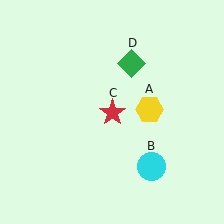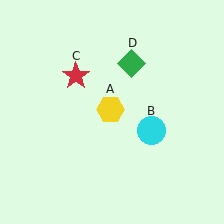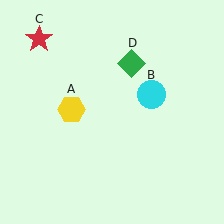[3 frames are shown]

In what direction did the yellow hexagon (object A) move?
The yellow hexagon (object A) moved left.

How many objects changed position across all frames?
3 objects changed position: yellow hexagon (object A), cyan circle (object B), red star (object C).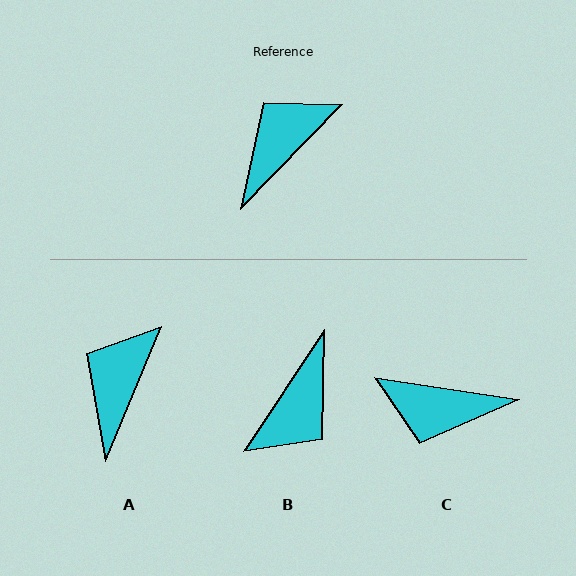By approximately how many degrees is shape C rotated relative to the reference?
Approximately 126 degrees counter-clockwise.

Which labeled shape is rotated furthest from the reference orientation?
B, about 169 degrees away.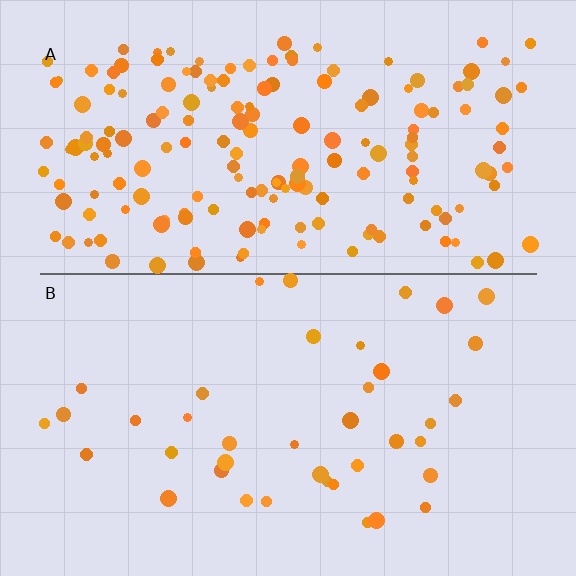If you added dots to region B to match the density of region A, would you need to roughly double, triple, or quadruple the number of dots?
Approximately quadruple.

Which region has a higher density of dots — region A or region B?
A (the top).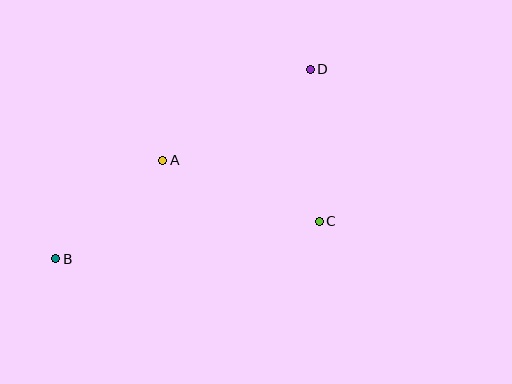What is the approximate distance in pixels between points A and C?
The distance between A and C is approximately 168 pixels.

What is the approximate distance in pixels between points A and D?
The distance between A and D is approximately 173 pixels.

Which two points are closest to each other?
Points A and B are closest to each other.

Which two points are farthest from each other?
Points B and D are farthest from each other.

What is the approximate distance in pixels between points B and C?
The distance between B and C is approximately 266 pixels.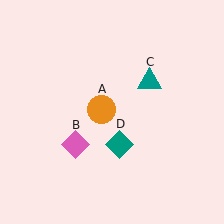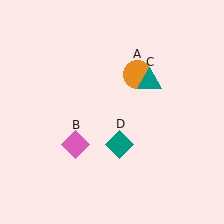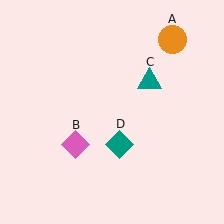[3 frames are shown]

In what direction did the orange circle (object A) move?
The orange circle (object A) moved up and to the right.